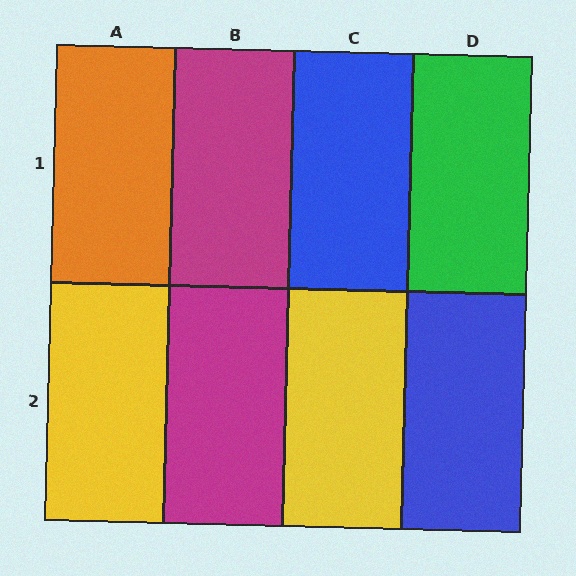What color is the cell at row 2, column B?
Magenta.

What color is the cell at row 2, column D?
Blue.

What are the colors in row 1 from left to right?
Orange, magenta, blue, green.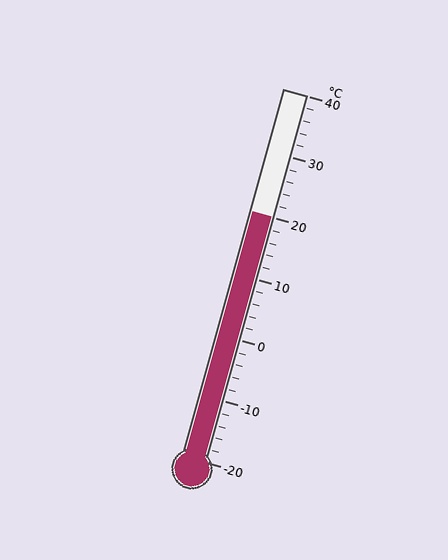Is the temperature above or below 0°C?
The temperature is above 0°C.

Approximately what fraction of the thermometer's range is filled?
The thermometer is filled to approximately 65% of its range.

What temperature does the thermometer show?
The thermometer shows approximately 20°C.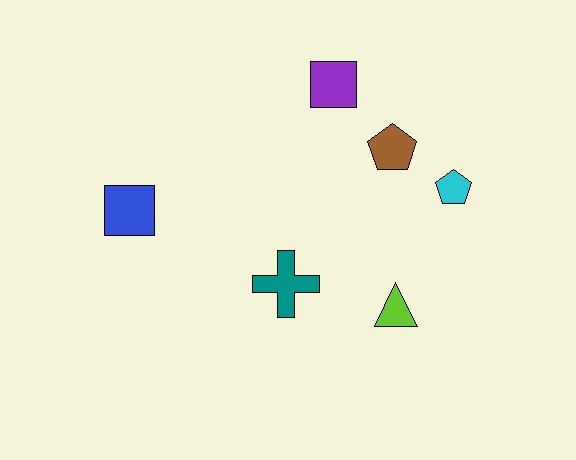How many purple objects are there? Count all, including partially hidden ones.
There is 1 purple object.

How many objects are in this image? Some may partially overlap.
There are 6 objects.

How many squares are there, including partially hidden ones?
There are 2 squares.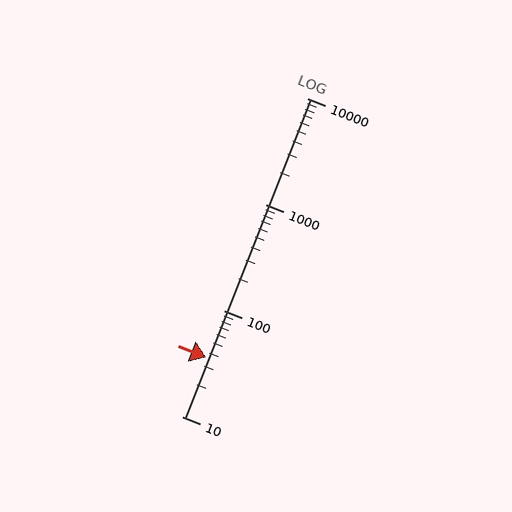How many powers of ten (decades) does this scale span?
The scale spans 3 decades, from 10 to 10000.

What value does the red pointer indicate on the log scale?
The pointer indicates approximately 36.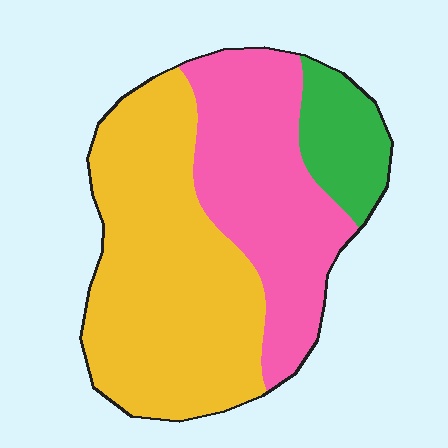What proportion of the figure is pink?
Pink covers roughly 35% of the figure.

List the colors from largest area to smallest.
From largest to smallest: yellow, pink, green.